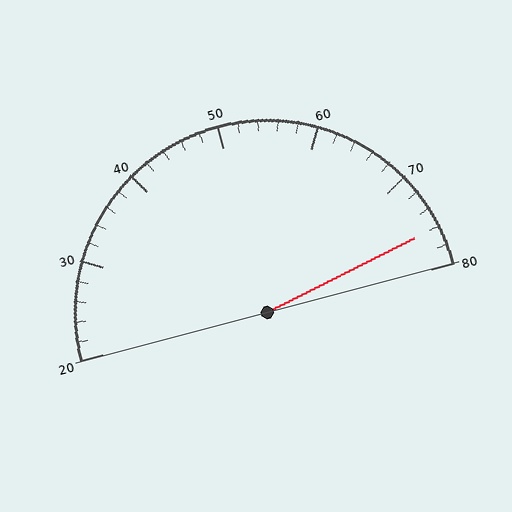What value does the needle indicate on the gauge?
The needle indicates approximately 76.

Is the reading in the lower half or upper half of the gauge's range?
The reading is in the upper half of the range (20 to 80).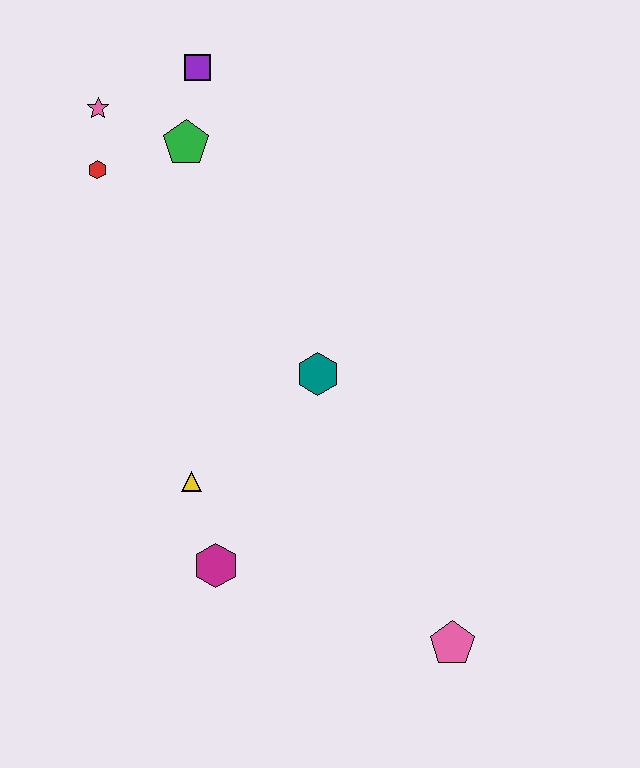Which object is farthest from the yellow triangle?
The purple square is farthest from the yellow triangle.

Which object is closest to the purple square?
The green pentagon is closest to the purple square.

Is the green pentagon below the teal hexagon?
No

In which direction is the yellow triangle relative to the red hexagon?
The yellow triangle is below the red hexagon.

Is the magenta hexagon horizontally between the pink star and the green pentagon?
No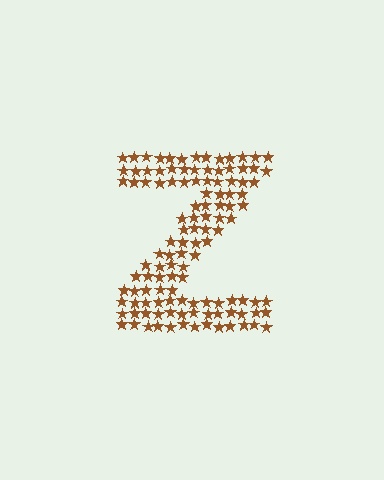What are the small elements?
The small elements are stars.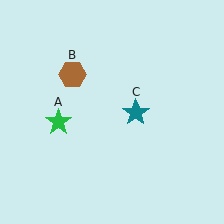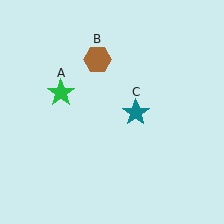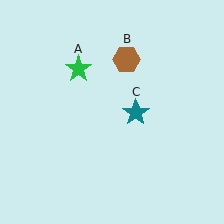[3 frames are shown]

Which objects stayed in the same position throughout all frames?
Teal star (object C) remained stationary.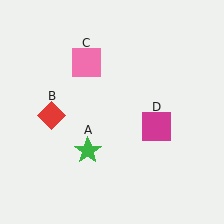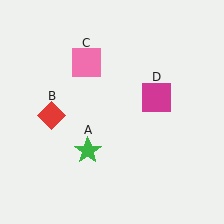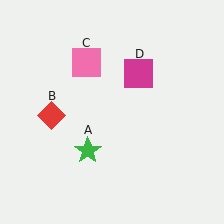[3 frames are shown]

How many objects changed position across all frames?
1 object changed position: magenta square (object D).